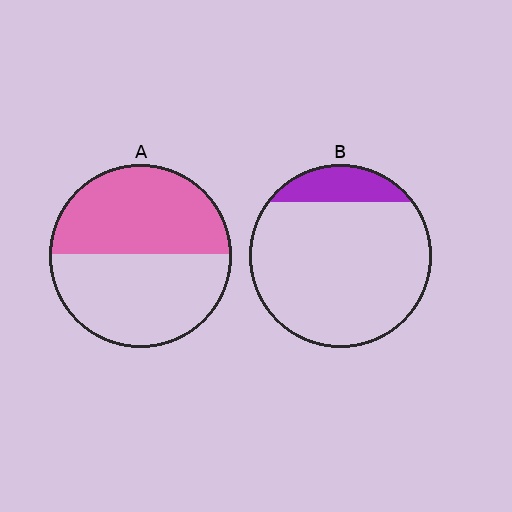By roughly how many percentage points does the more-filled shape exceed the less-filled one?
By roughly 35 percentage points (A over B).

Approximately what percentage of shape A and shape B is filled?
A is approximately 50% and B is approximately 15%.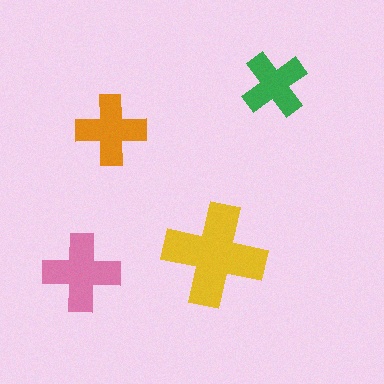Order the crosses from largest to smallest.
the yellow one, the pink one, the orange one, the green one.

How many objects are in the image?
There are 4 objects in the image.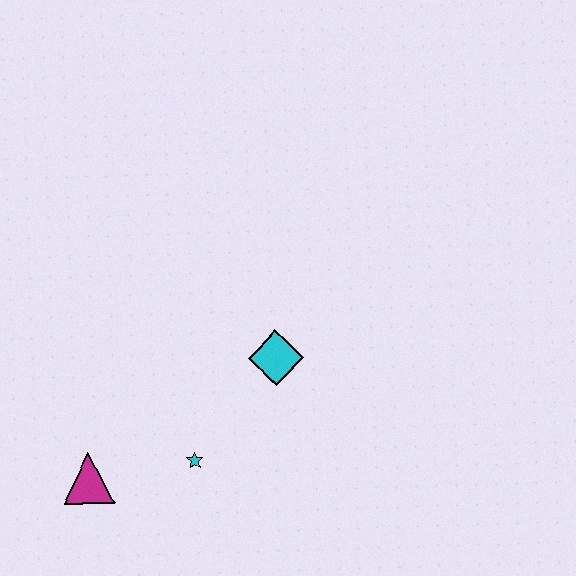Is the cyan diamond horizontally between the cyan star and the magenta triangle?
No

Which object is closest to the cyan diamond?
The cyan star is closest to the cyan diamond.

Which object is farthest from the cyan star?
The cyan diamond is farthest from the cyan star.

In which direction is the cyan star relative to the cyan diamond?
The cyan star is below the cyan diamond.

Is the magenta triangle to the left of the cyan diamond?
Yes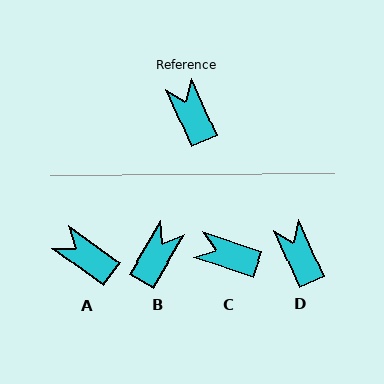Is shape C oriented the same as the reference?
No, it is off by about 47 degrees.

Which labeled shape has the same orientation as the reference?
D.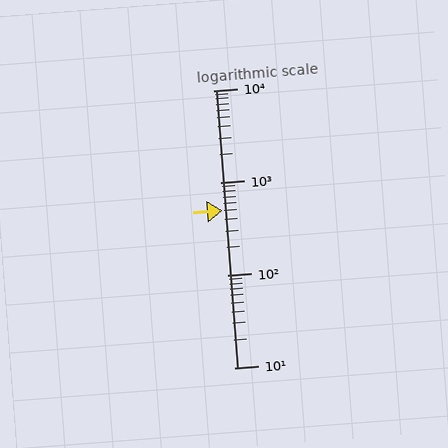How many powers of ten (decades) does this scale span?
The scale spans 3 decades, from 10 to 10000.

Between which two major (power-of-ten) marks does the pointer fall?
The pointer is between 100 and 1000.